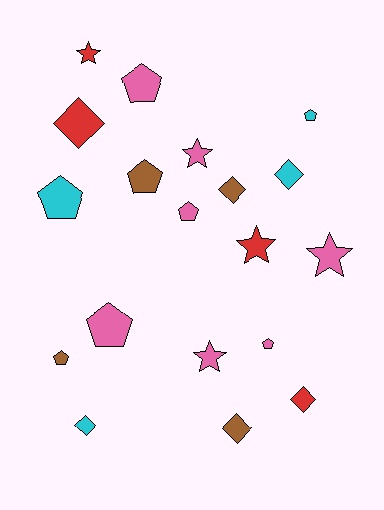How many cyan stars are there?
There are no cyan stars.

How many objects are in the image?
There are 19 objects.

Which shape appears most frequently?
Pentagon, with 8 objects.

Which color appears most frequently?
Pink, with 7 objects.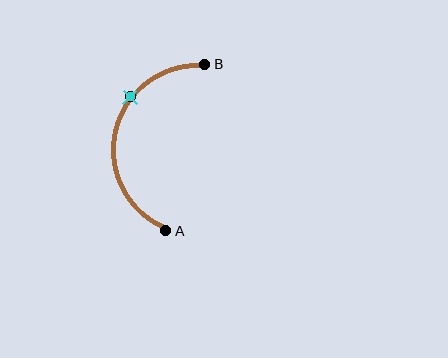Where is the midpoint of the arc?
The arc midpoint is the point on the curve farthest from the straight line joining A and B. It sits to the left of that line.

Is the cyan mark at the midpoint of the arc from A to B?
No. The cyan mark lies on the arc but is closer to endpoint B. The arc midpoint would be at the point on the curve equidistant along the arc from both A and B.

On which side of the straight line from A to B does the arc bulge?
The arc bulges to the left of the straight line connecting A and B.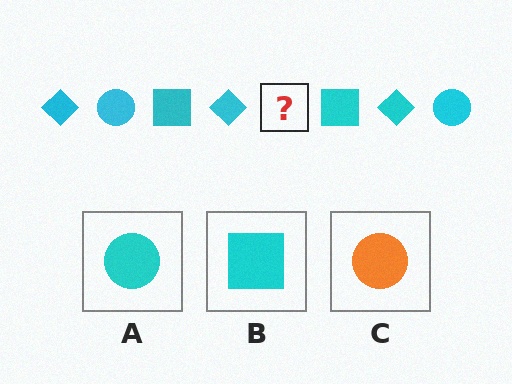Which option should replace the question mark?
Option A.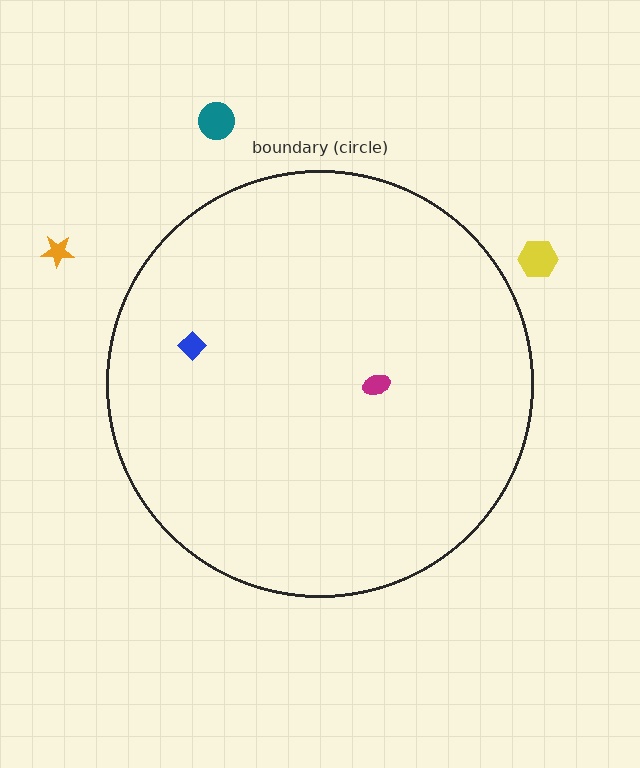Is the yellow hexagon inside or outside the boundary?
Outside.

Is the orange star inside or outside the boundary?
Outside.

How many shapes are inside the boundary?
2 inside, 3 outside.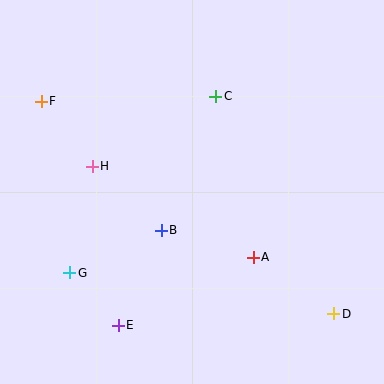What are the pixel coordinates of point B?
Point B is at (161, 230).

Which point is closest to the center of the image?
Point B at (161, 230) is closest to the center.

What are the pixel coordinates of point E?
Point E is at (118, 325).